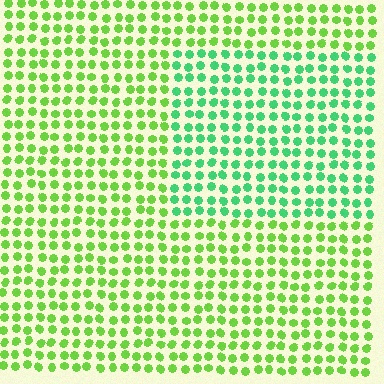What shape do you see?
I see a rectangle.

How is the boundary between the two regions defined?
The boundary is defined purely by a slight shift in hue (about 39 degrees). Spacing, size, and orientation are identical on both sides.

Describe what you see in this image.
The image is filled with small lime elements in a uniform arrangement. A rectangle-shaped region is visible where the elements are tinted to a slightly different hue, forming a subtle color boundary.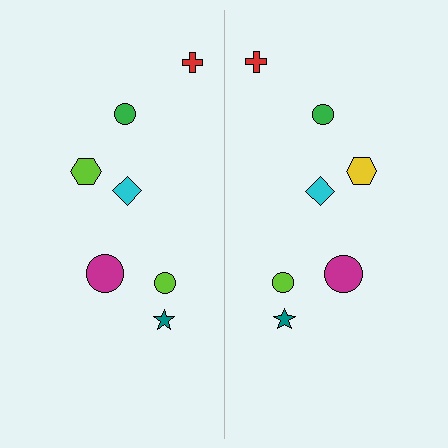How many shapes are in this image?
There are 14 shapes in this image.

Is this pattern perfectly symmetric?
No, the pattern is not perfectly symmetric. The yellow hexagon on the right side breaks the symmetry — its mirror counterpart is lime.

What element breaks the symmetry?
The yellow hexagon on the right side breaks the symmetry — its mirror counterpart is lime.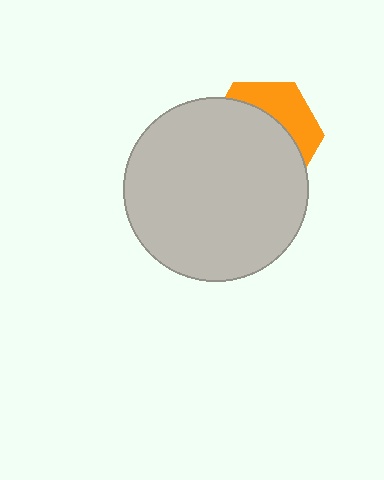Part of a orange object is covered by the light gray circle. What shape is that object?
It is a hexagon.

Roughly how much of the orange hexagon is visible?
A small part of it is visible (roughly 34%).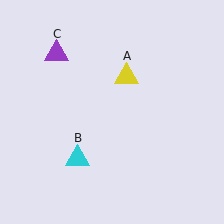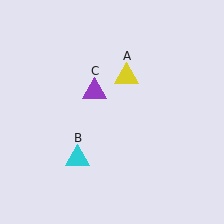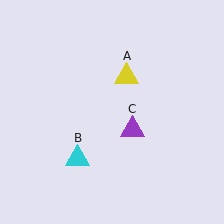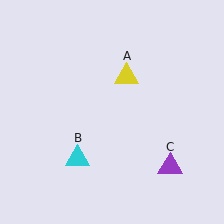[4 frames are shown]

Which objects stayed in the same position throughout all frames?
Yellow triangle (object A) and cyan triangle (object B) remained stationary.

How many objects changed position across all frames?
1 object changed position: purple triangle (object C).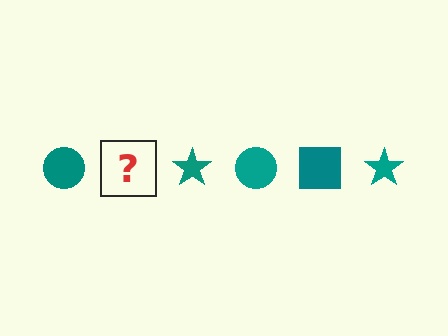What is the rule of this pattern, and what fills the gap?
The rule is that the pattern cycles through circle, square, star shapes in teal. The gap should be filled with a teal square.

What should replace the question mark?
The question mark should be replaced with a teal square.